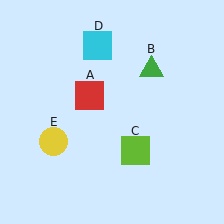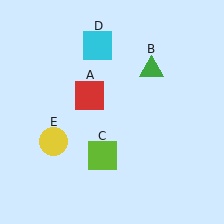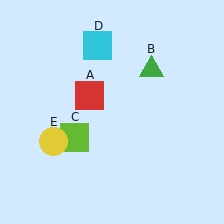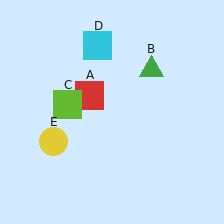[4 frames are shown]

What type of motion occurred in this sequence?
The lime square (object C) rotated clockwise around the center of the scene.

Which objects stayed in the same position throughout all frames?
Red square (object A) and green triangle (object B) and cyan square (object D) and yellow circle (object E) remained stationary.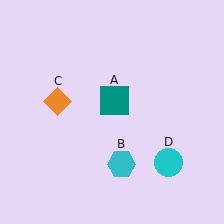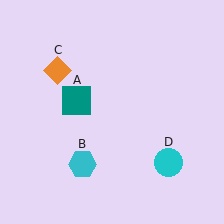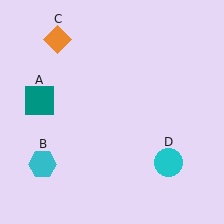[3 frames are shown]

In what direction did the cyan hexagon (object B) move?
The cyan hexagon (object B) moved left.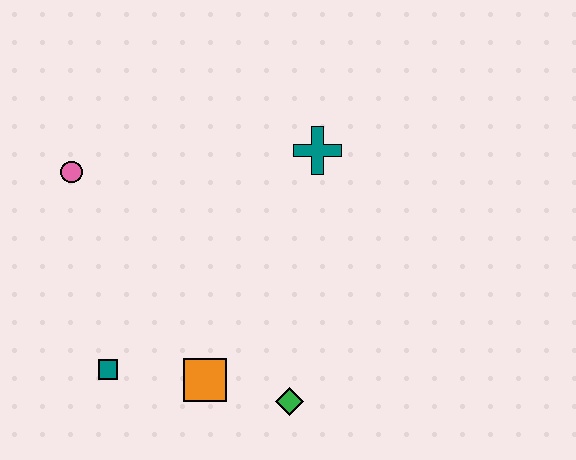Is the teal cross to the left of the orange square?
No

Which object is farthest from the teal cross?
The teal square is farthest from the teal cross.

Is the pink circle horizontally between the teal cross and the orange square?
No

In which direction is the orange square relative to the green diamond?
The orange square is to the left of the green diamond.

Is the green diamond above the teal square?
No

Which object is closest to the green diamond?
The orange square is closest to the green diamond.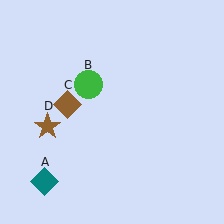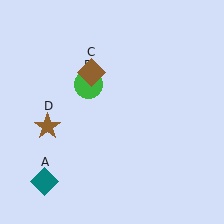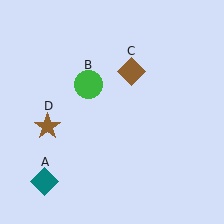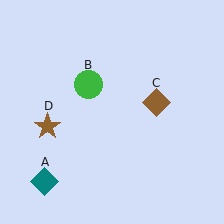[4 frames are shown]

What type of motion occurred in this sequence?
The brown diamond (object C) rotated clockwise around the center of the scene.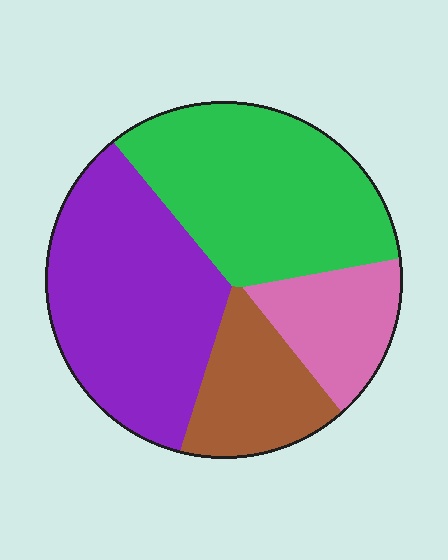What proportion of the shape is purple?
Purple takes up between a quarter and a half of the shape.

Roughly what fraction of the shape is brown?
Brown takes up about one sixth (1/6) of the shape.